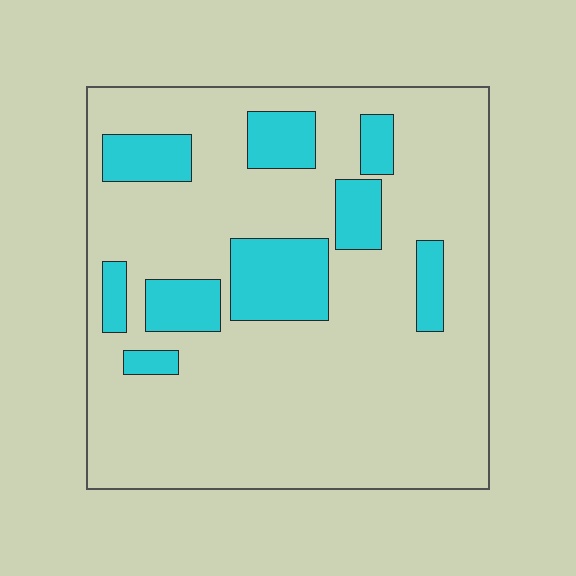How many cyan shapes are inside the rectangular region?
9.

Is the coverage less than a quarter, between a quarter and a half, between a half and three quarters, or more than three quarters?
Less than a quarter.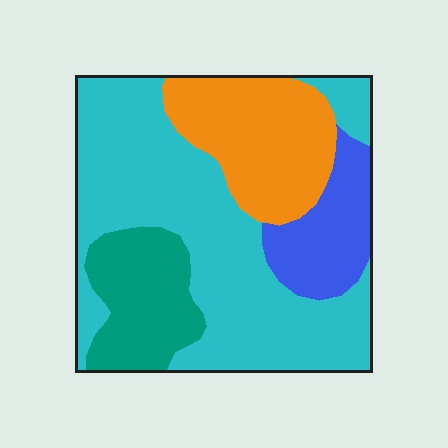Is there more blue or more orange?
Orange.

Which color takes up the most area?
Cyan, at roughly 50%.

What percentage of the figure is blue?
Blue takes up less than a sixth of the figure.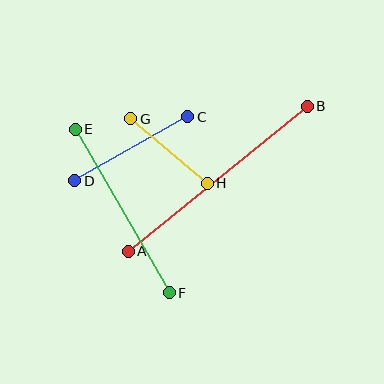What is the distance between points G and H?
The distance is approximately 100 pixels.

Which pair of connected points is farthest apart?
Points A and B are farthest apart.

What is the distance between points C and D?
The distance is approximately 130 pixels.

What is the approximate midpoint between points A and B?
The midpoint is at approximately (218, 179) pixels.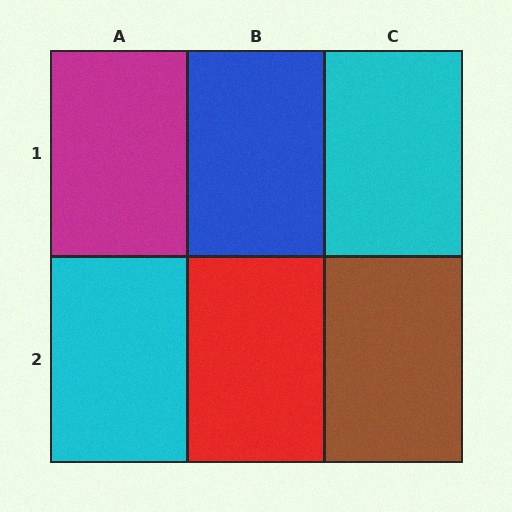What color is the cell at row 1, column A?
Magenta.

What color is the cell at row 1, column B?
Blue.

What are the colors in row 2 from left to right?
Cyan, red, brown.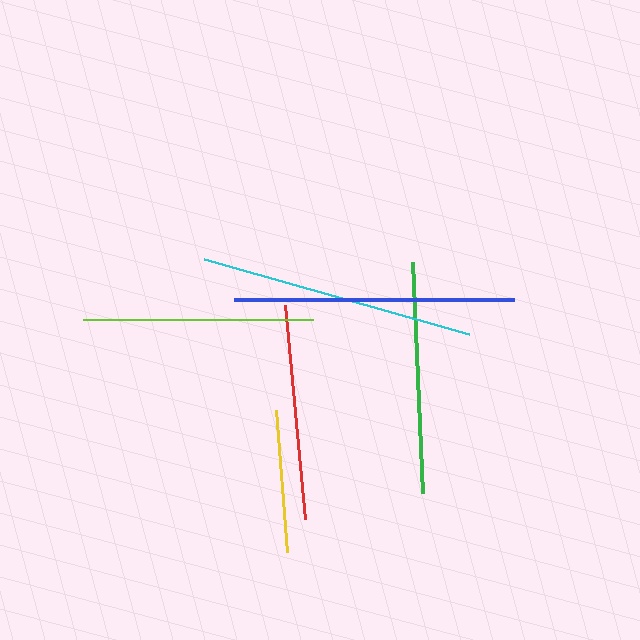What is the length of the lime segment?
The lime segment is approximately 230 pixels long.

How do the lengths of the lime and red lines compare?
The lime and red lines are approximately the same length.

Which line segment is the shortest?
The yellow line is the shortest at approximately 142 pixels.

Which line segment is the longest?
The blue line is the longest at approximately 280 pixels.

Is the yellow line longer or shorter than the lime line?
The lime line is longer than the yellow line.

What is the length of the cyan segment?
The cyan segment is approximately 276 pixels long.